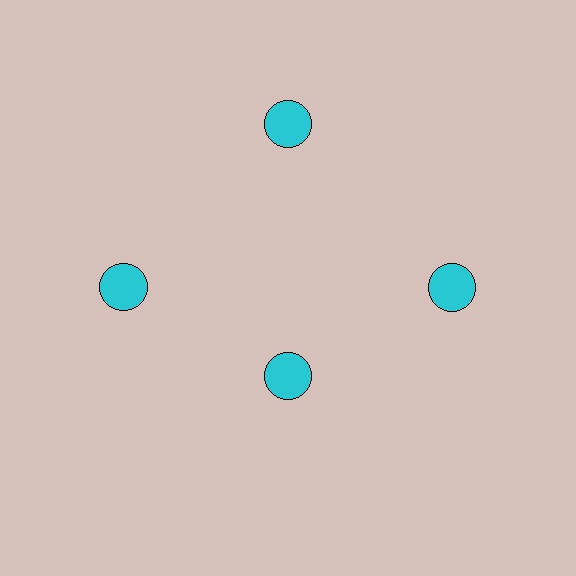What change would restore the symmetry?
The symmetry would be restored by moving it outward, back onto the ring so that all 4 circles sit at equal angles and equal distance from the center.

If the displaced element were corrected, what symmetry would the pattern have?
It would have 4-fold rotational symmetry — the pattern would map onto itself every 90 degrees.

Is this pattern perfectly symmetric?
No. The 4 cyan circles are arranged in a ring, but one element near the 6 o'clock position is pulled inward toward the center, breaking the 4-fold rotational symmetry.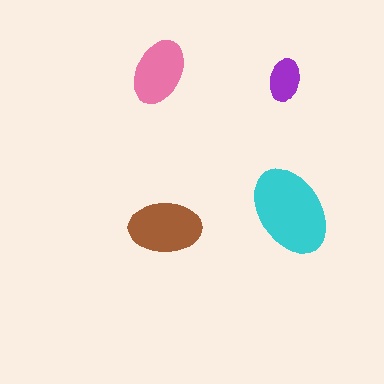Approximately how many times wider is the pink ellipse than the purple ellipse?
About 1.5 times wider.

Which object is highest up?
The pink ellipse is topmost.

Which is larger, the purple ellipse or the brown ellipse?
The brown one.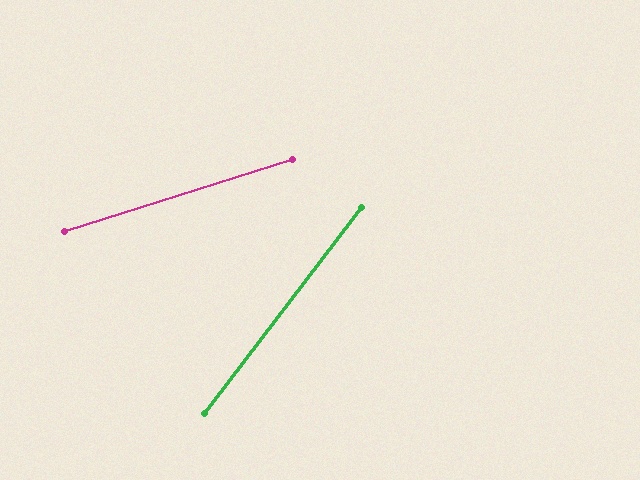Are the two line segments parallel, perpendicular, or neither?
Neither parallel nor perpendicular — they differ by about 35°.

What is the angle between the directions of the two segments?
Approximately 35 degrees.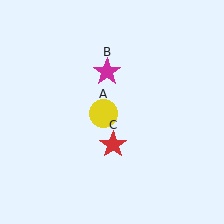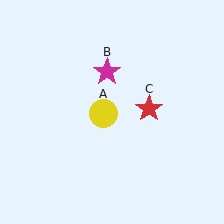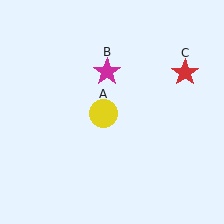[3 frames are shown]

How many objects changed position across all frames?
1 object changed position: red star (object C).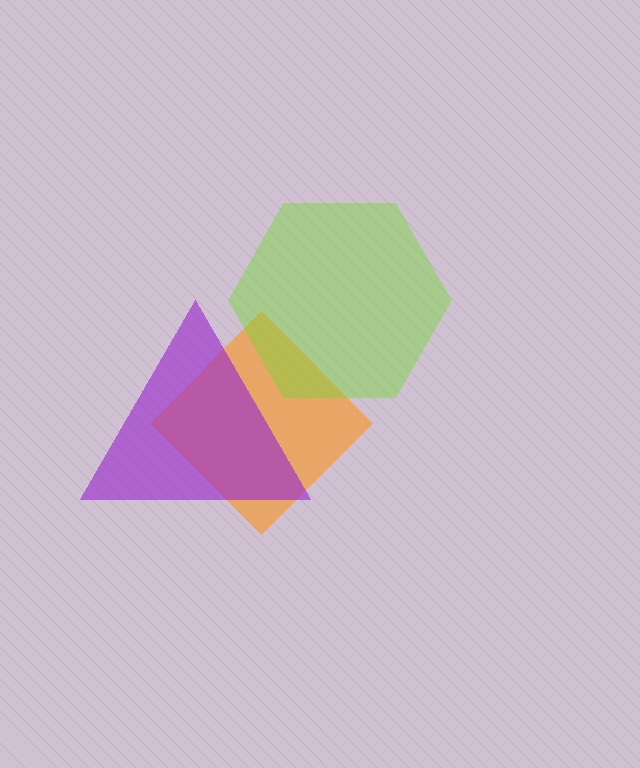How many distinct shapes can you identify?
There are 3 distinct shapes: an orange diamond, a purple triangle, a lime hexagon.